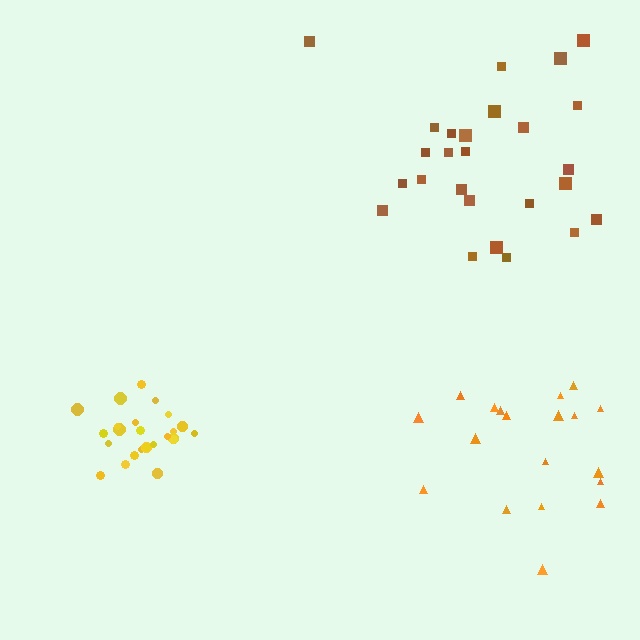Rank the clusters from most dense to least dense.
yellow, brown, orange.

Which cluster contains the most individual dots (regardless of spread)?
Brown (26).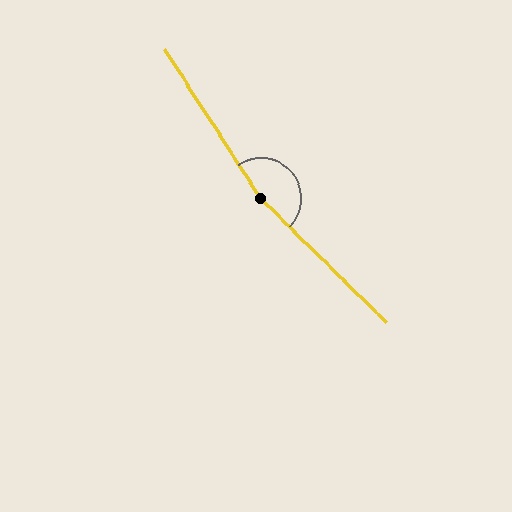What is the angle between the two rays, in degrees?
Approximately 167 degrees.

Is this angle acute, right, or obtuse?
It is obtuse.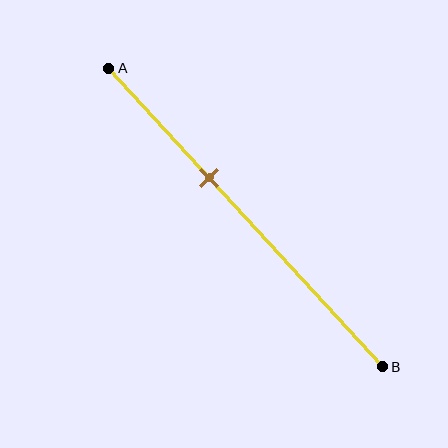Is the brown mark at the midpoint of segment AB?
No, the mark is at about 35% from A, not at the 50% midpoint.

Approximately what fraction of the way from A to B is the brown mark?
The brown mark is approximately 35% of the way from A to B.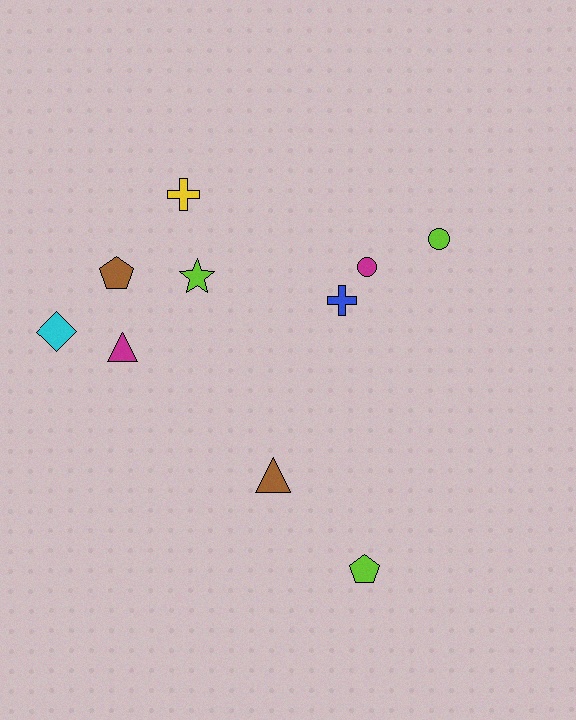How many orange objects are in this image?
There are no orange objects.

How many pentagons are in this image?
There are 2 pentagons.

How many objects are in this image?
There are 10 objects.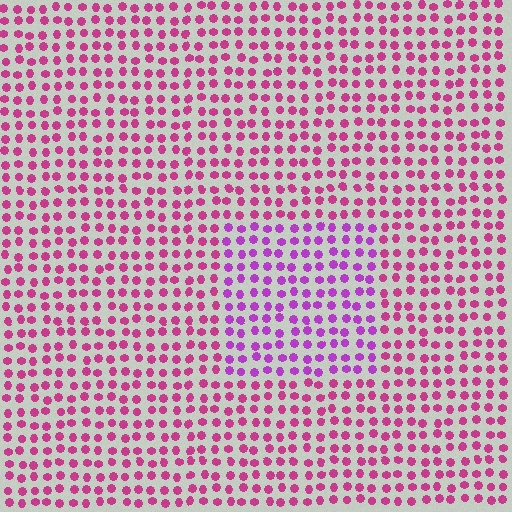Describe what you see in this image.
The image is filled with small magenta elements in a uniform arrangement. A rectangle-shaped region is visible where the elements are tinted to a slightly different hue, forming a subtle color boundary.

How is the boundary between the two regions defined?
The boundary is defined purely by a slight shift in hue (about 33 degrees). Spacing, size, and orientation are identical on both sides.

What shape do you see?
I see a rectangle.